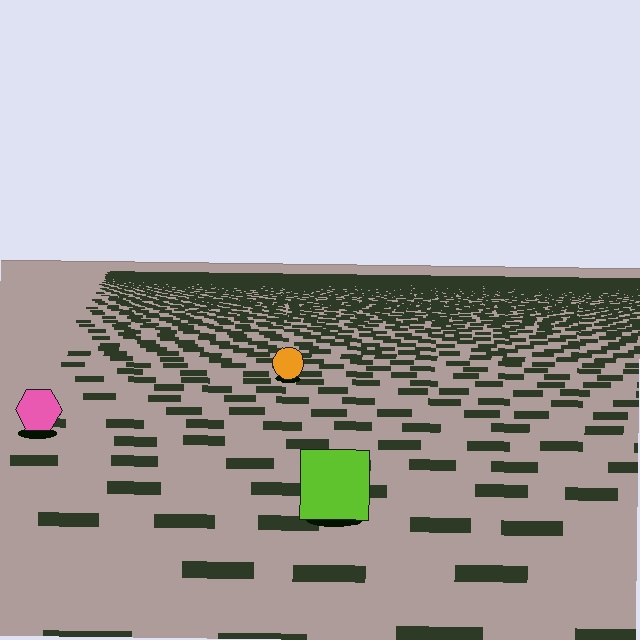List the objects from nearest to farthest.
From nearest to farthest: the lime square, the pink hexagon, the orange circle.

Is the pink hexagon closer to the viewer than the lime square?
No. The lime square is closer — you can tell from the texture gradient: the ground texture is coarser near it.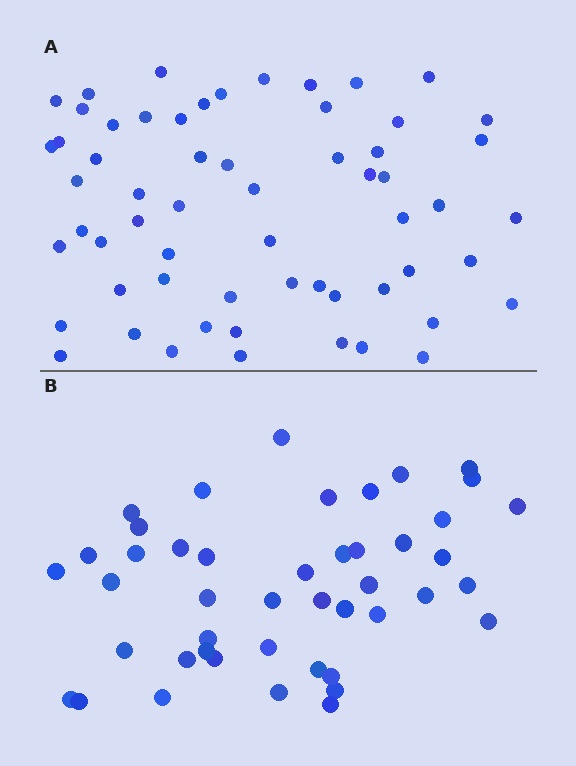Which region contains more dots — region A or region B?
Region A (the top region) has more dots.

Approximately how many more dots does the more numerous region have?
Region A has approximately 15 more dots than region B.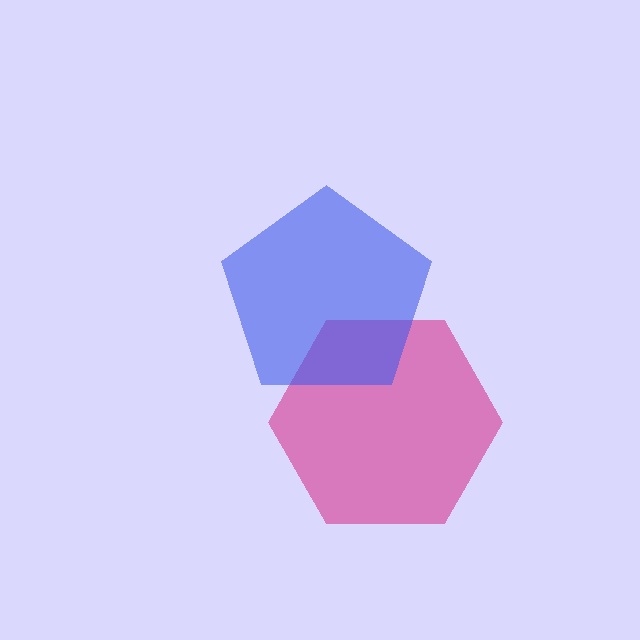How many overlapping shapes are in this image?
There are 2 overlapping shapes in the image.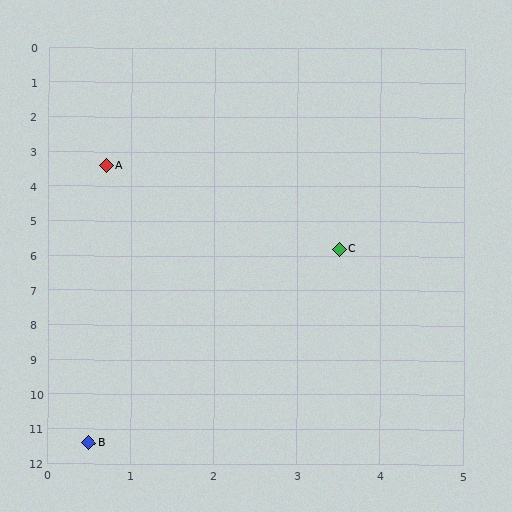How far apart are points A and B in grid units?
Points A and B are about 8.0 grid units apart.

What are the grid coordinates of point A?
Point A is at approximately (0.7, 3.4).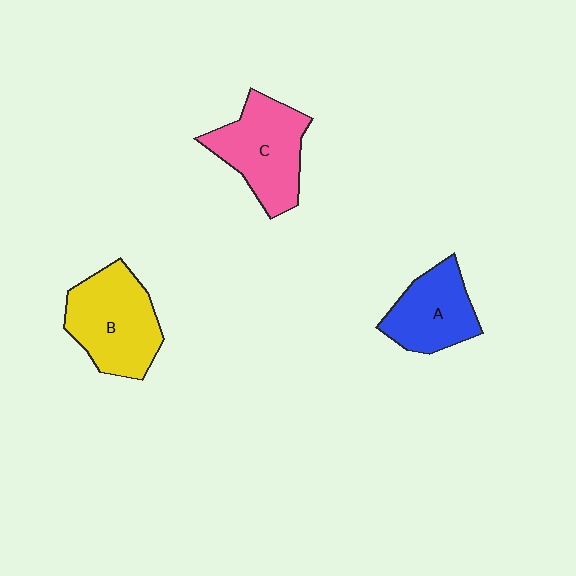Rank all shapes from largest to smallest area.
From largest to smallest: B (yellow), C (pink), A (blue).